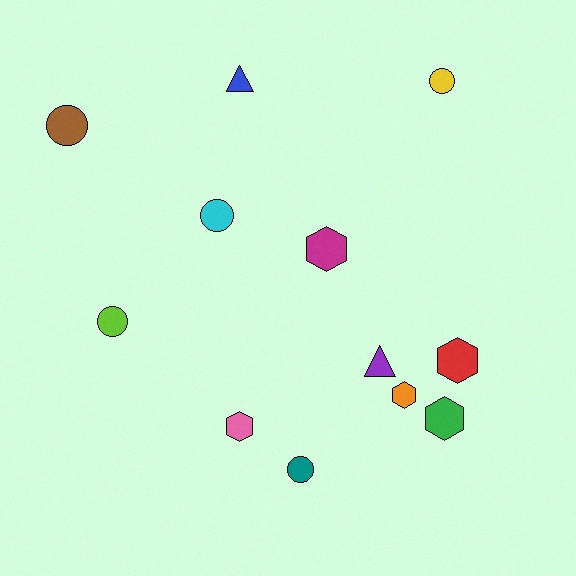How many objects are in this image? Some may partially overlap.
There are 12 objects.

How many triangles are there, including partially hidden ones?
There are 2 triangles.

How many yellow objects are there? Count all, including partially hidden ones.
There is 1 yellow object.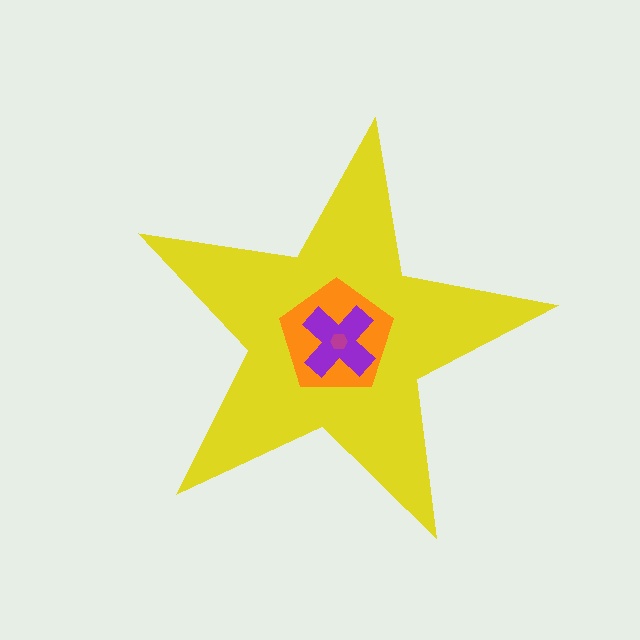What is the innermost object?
The magenta hexagon.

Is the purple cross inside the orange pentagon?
Yes.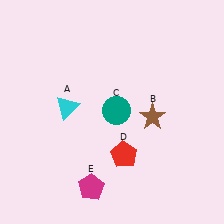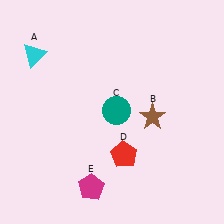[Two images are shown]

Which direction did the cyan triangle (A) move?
The cyan triangle (A) moved up.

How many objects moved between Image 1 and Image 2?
1 object moved between the two images.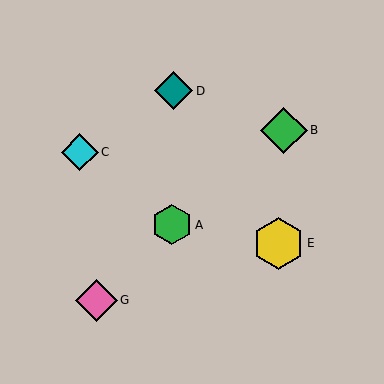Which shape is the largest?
The yellow hexagon (labeled E) is the largest.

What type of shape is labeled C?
Shape C is a cyan diamond.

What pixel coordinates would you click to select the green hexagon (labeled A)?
Click at (172, 225) to select the green hexagon A.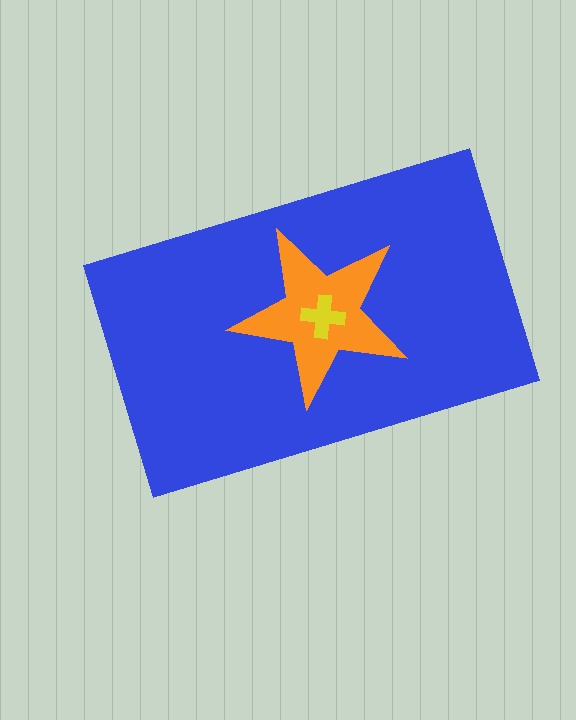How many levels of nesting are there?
3.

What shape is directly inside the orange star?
The yellow cross.